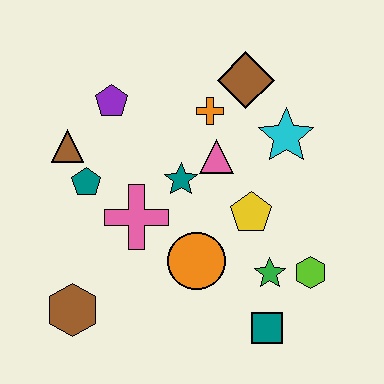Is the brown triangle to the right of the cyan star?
No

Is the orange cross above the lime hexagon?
Yes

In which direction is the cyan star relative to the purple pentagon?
The cyan star is to the right of the purple pentagon.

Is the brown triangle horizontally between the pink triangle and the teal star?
No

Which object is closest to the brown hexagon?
The pink cross is closest to the brown hexagon.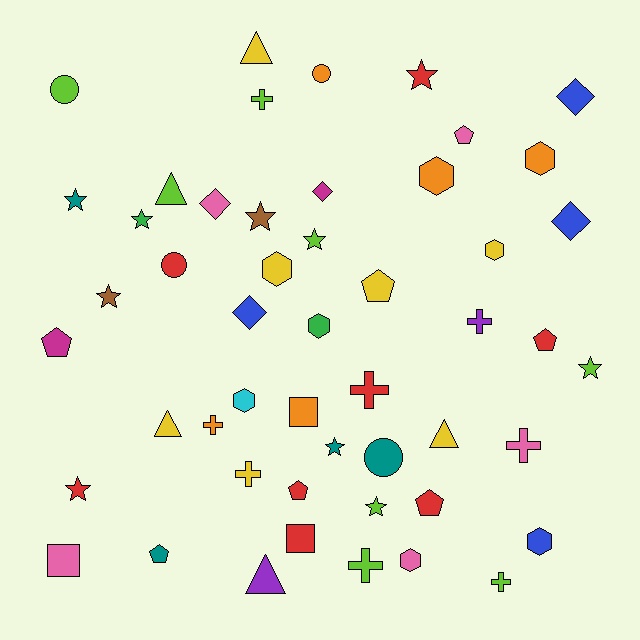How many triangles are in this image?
There are 5 triangles.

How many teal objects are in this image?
There are 4 teal objects.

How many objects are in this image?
There are 50 objects.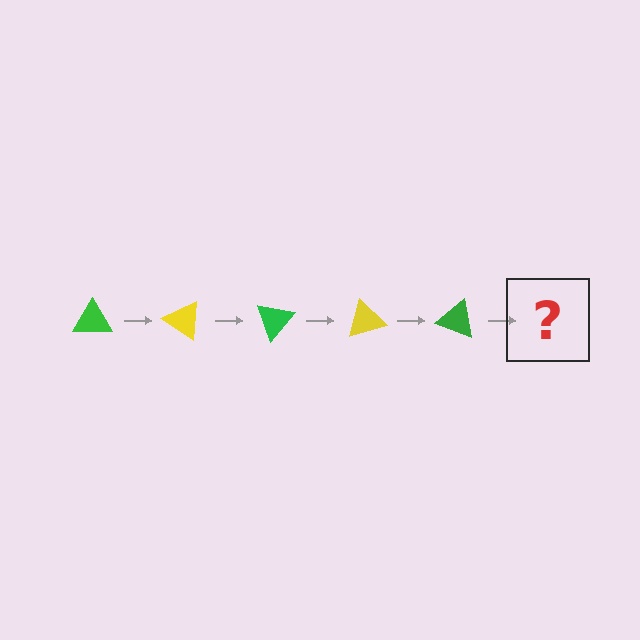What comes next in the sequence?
The next element should be a yellow triangle, rotated 175 degrees from the start.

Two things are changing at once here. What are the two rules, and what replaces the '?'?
The two rules are that it rotates 35 degrees each step and the color cycles through green and yellow. The '?' should be a yellow triangle, rotated 175 degrees from the start.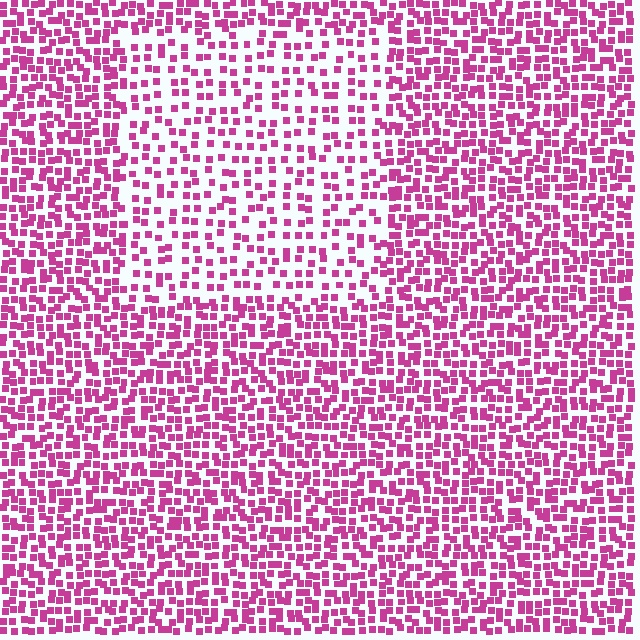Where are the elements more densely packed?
The elements are more densely packed outside the rectangle boundary.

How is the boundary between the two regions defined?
The boundary is defined by a change in element density (approximately 1.9x ratio). All elements are the same color, size, and shape.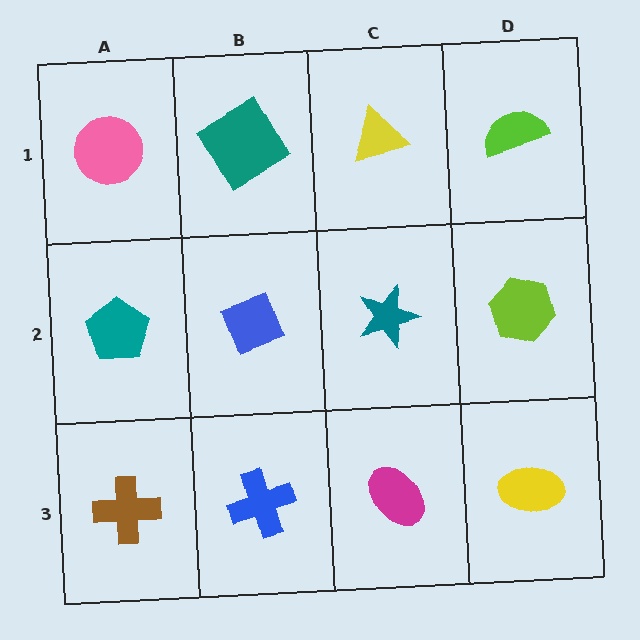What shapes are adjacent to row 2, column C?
A yellow triangle (row 1, column C), a magenta ellipse (row 3, column C), a blue diamond (row 2, column B), a lime hexagon (row 2, column D).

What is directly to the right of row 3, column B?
A magenta ellipse.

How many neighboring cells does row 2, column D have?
3.